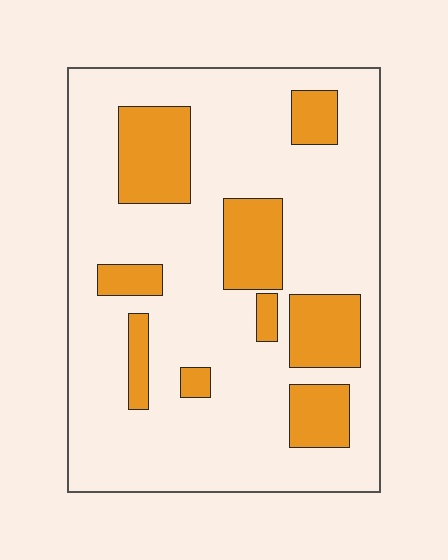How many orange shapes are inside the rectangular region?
9.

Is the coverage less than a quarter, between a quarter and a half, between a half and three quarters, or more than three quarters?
Less than a quarter.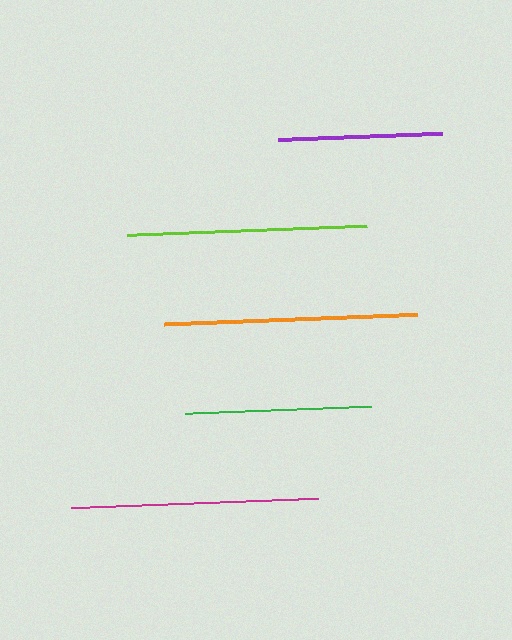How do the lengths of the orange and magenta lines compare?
The orange and magenta lines are approximately the same length.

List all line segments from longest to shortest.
From longest to shortest: orange, magenta, lime, green, purple.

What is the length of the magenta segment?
The magenta segment is approximately 247 pixels long.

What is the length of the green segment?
The green segment is approximately 187 pixels long.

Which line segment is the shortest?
The purple line is the shortest at approximately 164 pixels.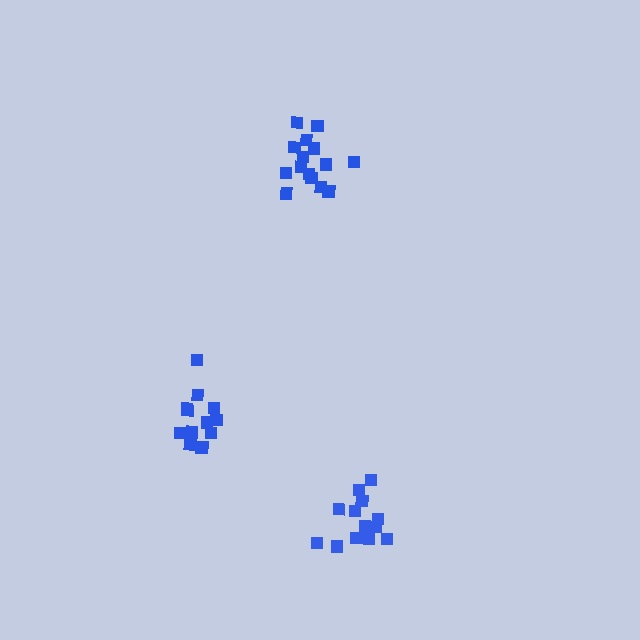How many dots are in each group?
Group 1: 12 dots, Group 2: 15 dots, Group 3: 13 dots (40 total).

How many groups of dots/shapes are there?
There are 3 groups.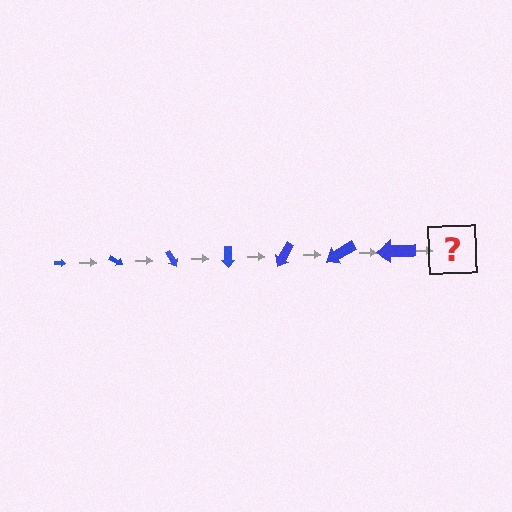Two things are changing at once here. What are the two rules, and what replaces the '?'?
The two rules are that the arrow grows larger each step and it rotates 30 degrees each step. The '?' should be an arrow, larger than the previous one and rotated 210 degrees from the start.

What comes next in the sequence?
The next element should be an arrow, larger than the previous one and rotated 210 degrees from the start.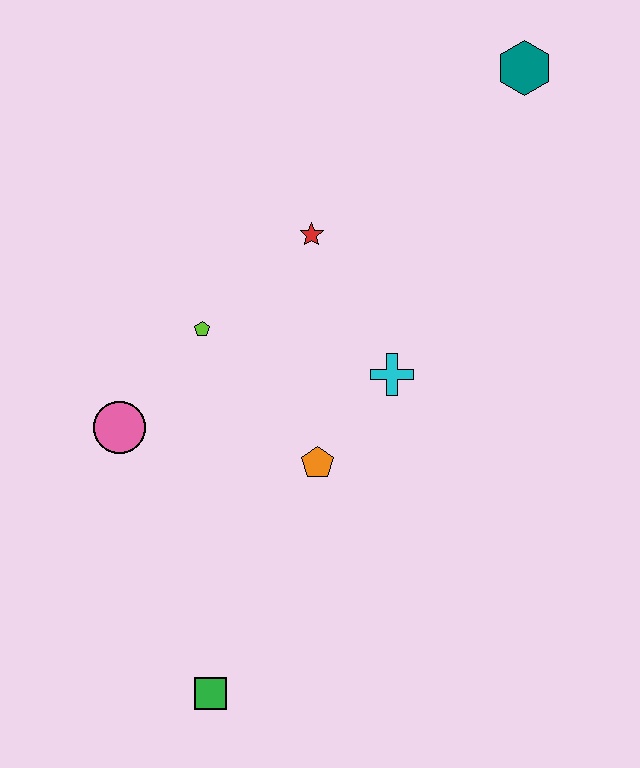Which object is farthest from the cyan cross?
The green square is farthest from the cyan cross.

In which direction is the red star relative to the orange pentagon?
The red star is above the orange pentagon.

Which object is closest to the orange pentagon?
The cyan cross is closest to the orange pentagon.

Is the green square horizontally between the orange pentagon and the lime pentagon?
Yes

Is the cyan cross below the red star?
Yes